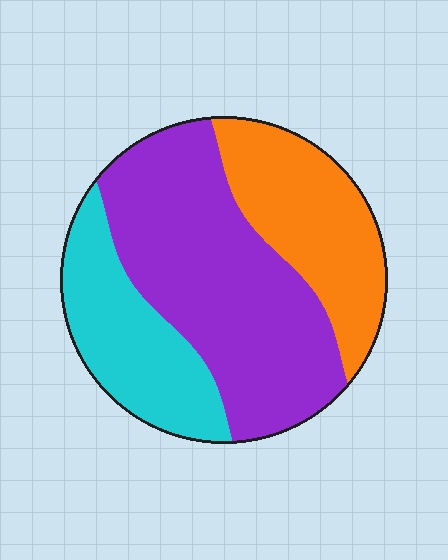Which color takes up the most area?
Purple, at roughly 50%.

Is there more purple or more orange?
Purple.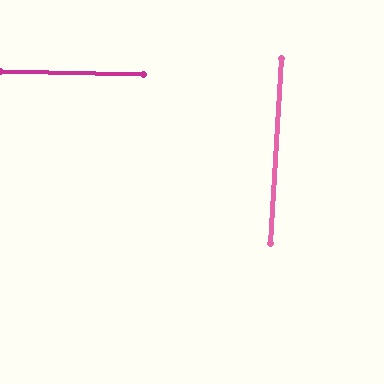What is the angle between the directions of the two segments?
Approximately 88 degrees.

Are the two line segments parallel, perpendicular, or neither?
Perpendicular — they meet at approximately 88°.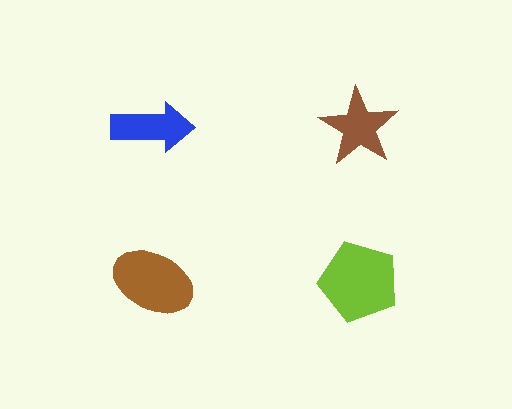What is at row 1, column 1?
A blue arrow.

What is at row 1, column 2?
A brown star.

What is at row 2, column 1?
A brown ellipse.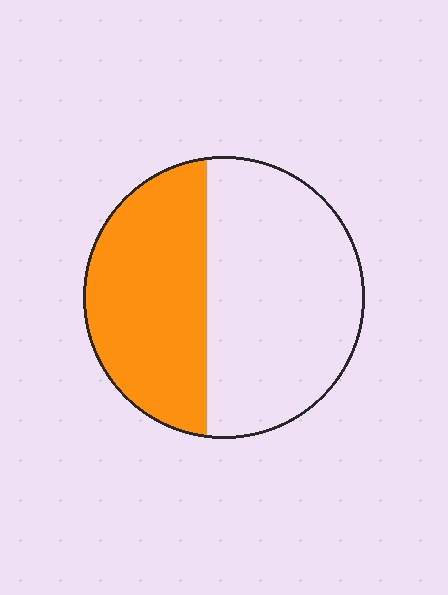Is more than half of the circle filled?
No.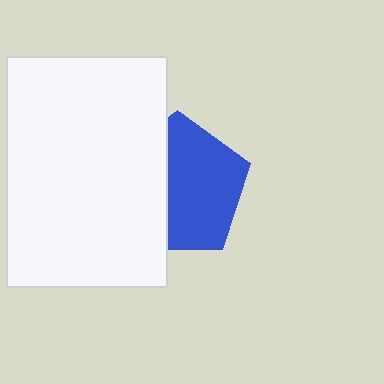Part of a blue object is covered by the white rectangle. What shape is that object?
It is a pentagon.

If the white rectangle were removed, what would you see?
You would see the complete blue pentagon.